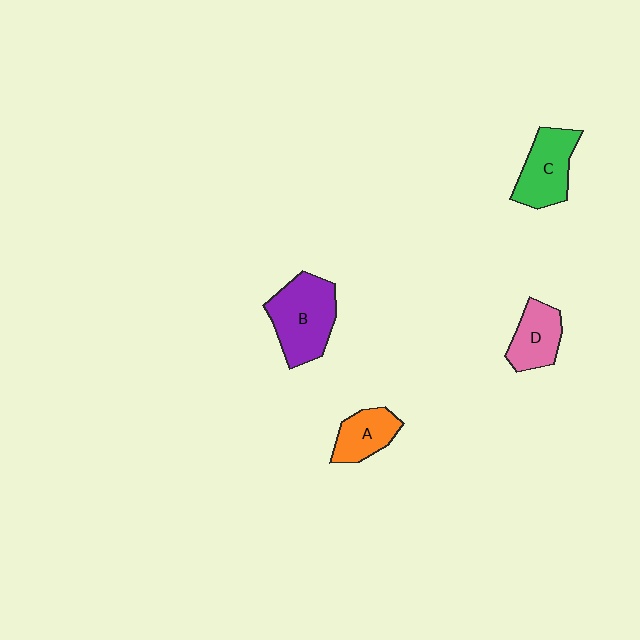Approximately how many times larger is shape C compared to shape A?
Approximately 1.4 times.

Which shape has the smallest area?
Shape A (orange).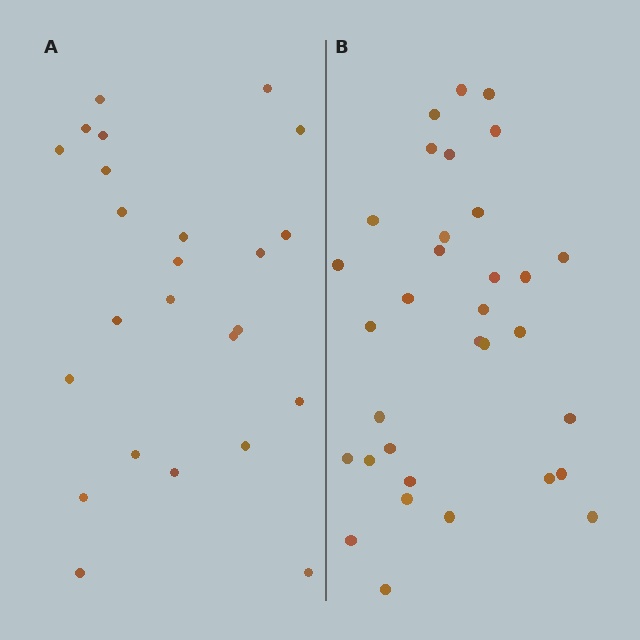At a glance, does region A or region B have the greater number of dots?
Region B (the right region) has more dots.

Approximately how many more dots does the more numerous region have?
Region B has roughly 8 or so more dots than region A.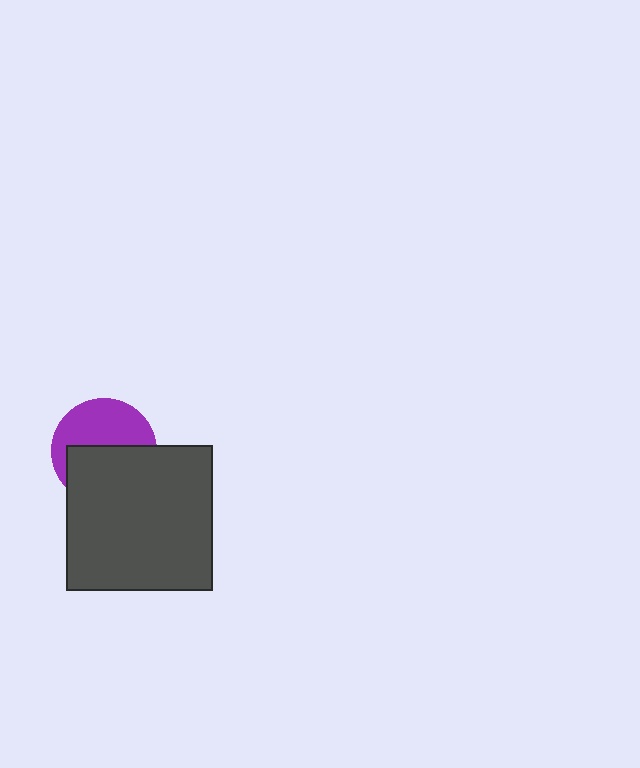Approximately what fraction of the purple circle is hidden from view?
Roughly 52% of the purple circle is hidden behind the dark gray square.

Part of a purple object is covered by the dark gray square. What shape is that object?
It is a circle.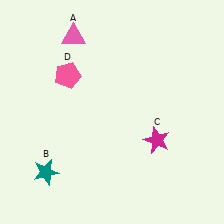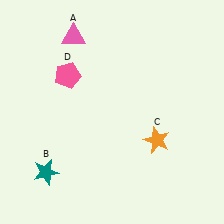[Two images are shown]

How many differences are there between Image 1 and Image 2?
There is 1 difference between the two images.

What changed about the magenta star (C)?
In Image 1, C is magenta. In Image 2, it changed to orange.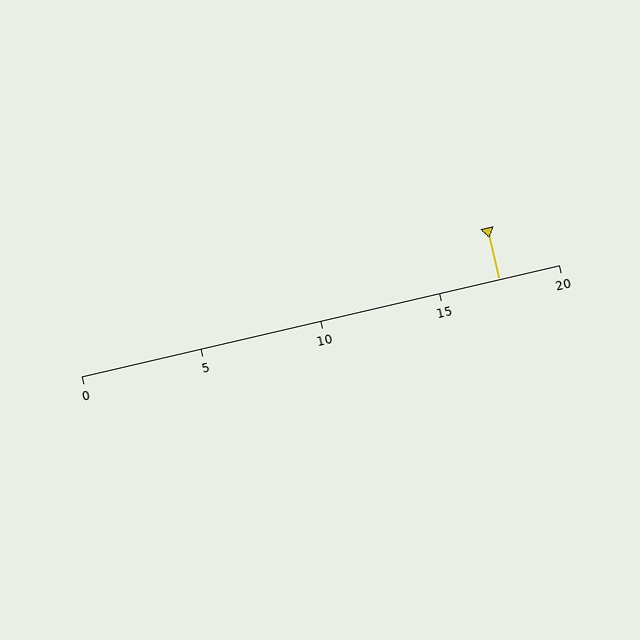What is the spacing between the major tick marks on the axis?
The major ticks are spaced 5 apart.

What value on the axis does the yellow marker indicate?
The marker indicates approximately 17.5.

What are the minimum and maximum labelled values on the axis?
The axis runs from 0 to 20.